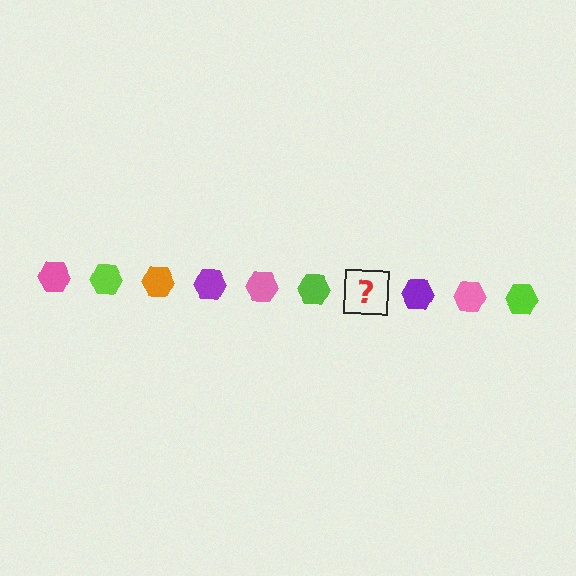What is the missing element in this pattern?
The missing element is an orange hexagon.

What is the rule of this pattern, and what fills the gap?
The rule is that the pattern cycles through pink, lime, orange, purple hexagons. The gap should be filled with an orange hexagon.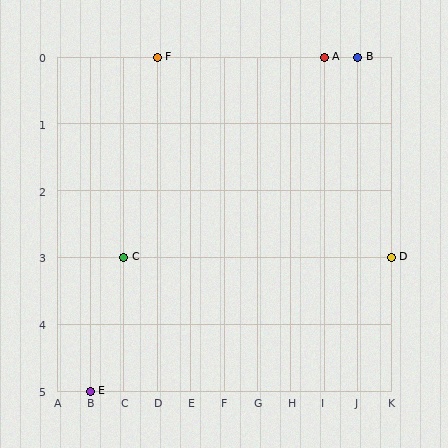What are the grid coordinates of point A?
Point A is at grid coordinates (I, 0).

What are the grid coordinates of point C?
Point C is at grid coordinates (C, 3).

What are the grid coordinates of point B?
Point B is at grid coordinates (J, 0).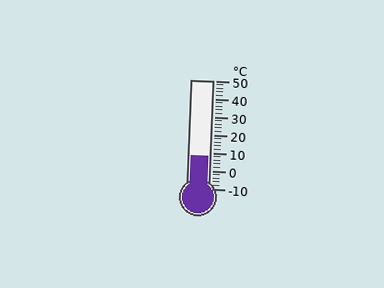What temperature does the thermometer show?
The thermometer shows approximately 8°C.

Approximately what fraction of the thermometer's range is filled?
The thermometer is filled to approximately 30% of its range.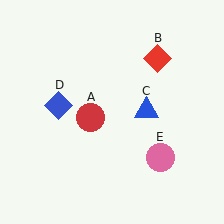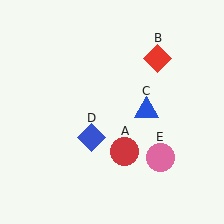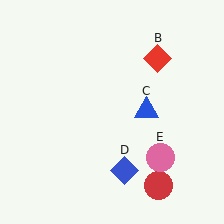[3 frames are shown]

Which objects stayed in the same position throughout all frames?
Red diamond (object B) and blue triangle (object C) and pink circle (object E) remained stationary.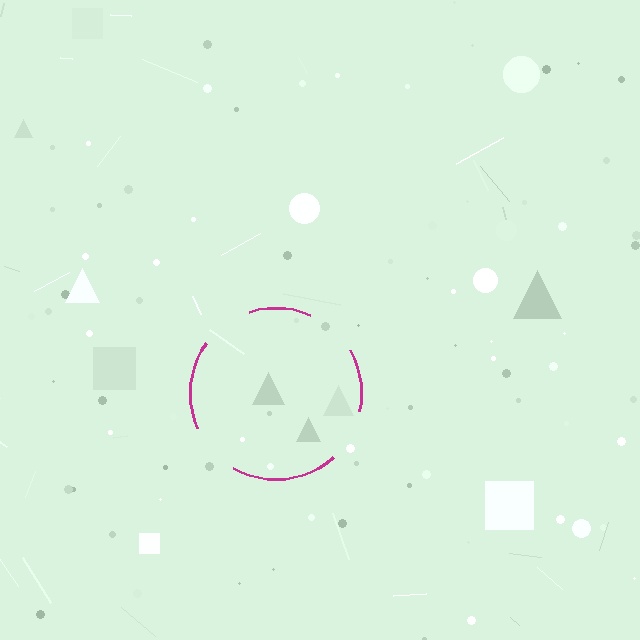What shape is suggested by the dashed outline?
The dashed outline suggests a circle.